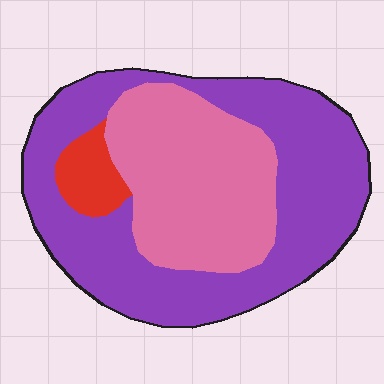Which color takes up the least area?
Red, at roughly 5%.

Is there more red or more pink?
Pink.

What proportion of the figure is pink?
Pink covers roughly 35% of the figure.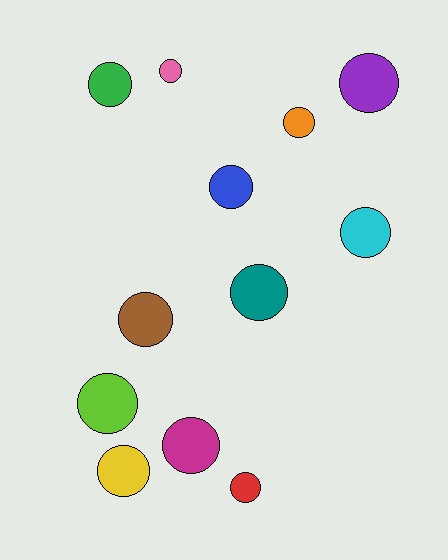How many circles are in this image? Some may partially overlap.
There are 12 circles.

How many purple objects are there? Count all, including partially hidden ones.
There is 1 purple object.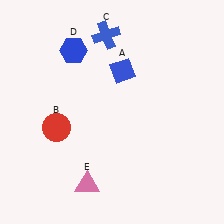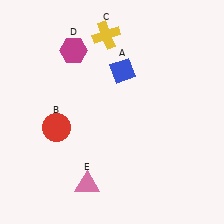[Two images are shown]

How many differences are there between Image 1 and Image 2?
There are 2 differences between the two images.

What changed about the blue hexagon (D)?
In Image 1, D is blue. In Image 2, it changed to magenta.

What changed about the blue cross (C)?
In Image 1, C is blue. In Image 2, it changed to yellow.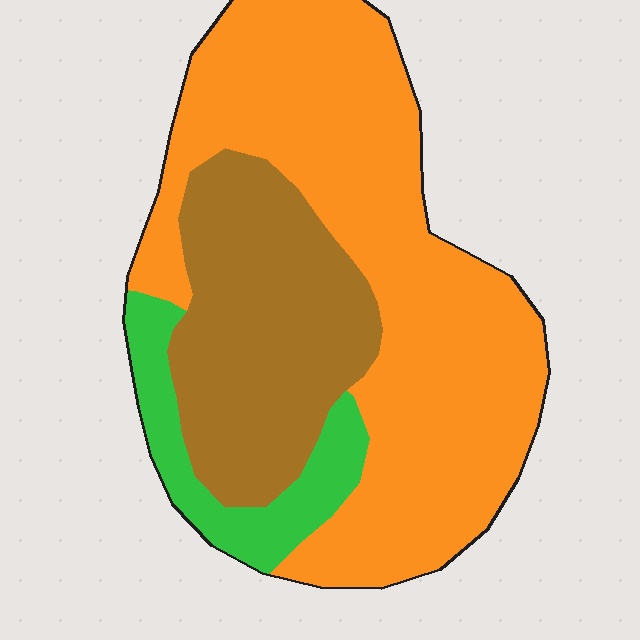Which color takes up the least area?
Green, at roughly 10%.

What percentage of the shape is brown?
Brown covers about 30% of the shape.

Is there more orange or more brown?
Orange.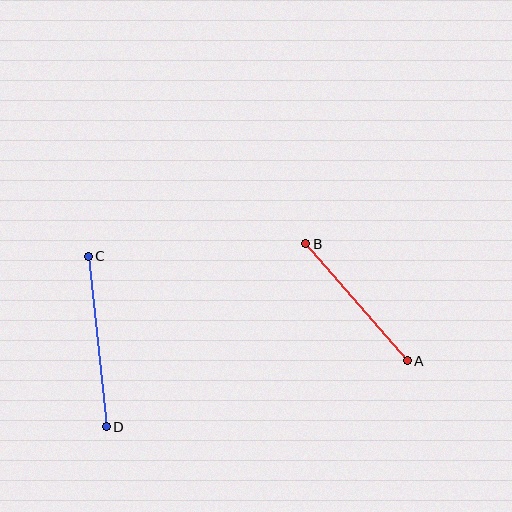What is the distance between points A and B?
The distance is approximately 155 pixels.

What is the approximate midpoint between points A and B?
The midpoint is at approximately (357, 302) pixels.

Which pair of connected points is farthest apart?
Points C and D are farthest apart.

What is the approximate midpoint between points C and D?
The midpoint is at approximately (97, 342) pixels.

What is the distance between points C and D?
The distance is approximately 171 pixels.